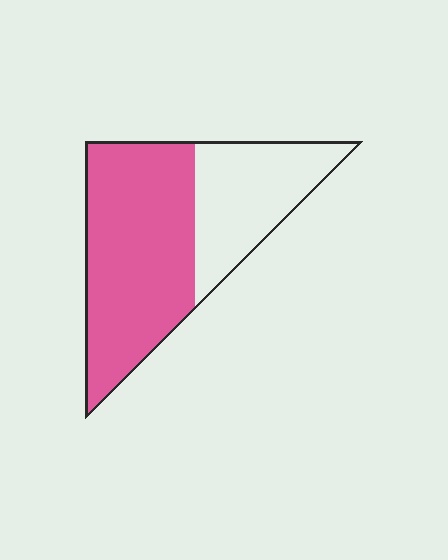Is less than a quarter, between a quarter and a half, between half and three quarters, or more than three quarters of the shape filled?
Between half and three quarters.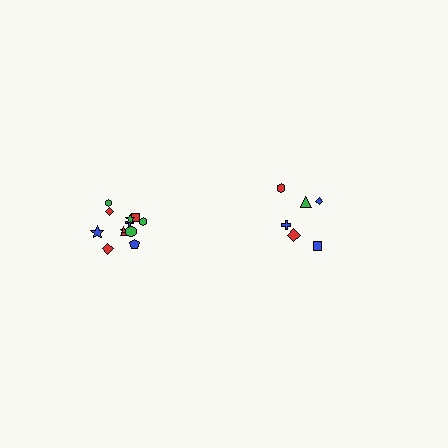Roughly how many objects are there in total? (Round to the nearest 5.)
Roughly 20 objects in total.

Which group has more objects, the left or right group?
The left group.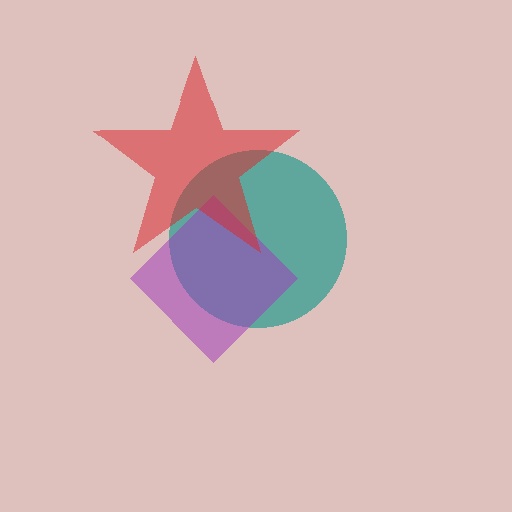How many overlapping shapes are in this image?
There are 3 overlapping shapes in the image.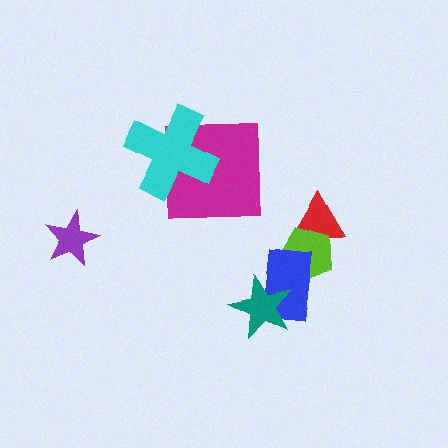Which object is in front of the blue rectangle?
The teal star is in front of the blue rectangle.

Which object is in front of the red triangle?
The lime pentagon is in front of the red triangle.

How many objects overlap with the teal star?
1 object overlaps with the teal star.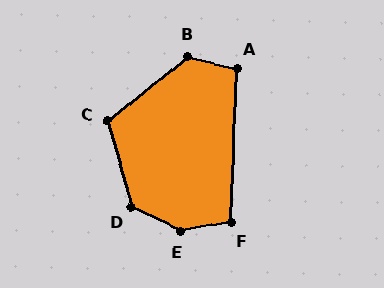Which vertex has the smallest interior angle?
F, at approximately 102 degrees.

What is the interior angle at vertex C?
Approximately 113 degrees (obtuse).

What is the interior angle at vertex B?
Approximately 127 degrees (obtuse).